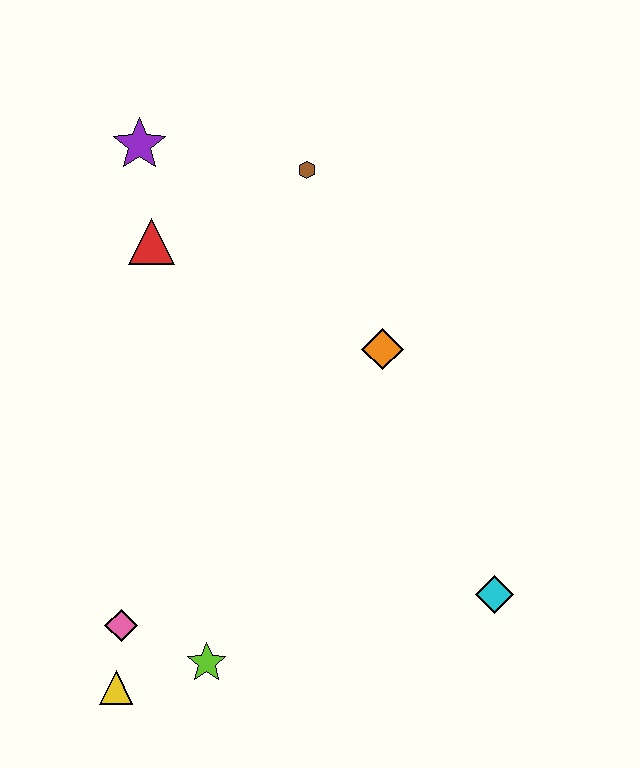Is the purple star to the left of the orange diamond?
Yes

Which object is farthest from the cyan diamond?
The purple star is farthest from the cyan diamond.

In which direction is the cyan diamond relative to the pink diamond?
The cyan diamond is to the right of the pink diamond.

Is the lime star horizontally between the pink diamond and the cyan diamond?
Yes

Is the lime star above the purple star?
No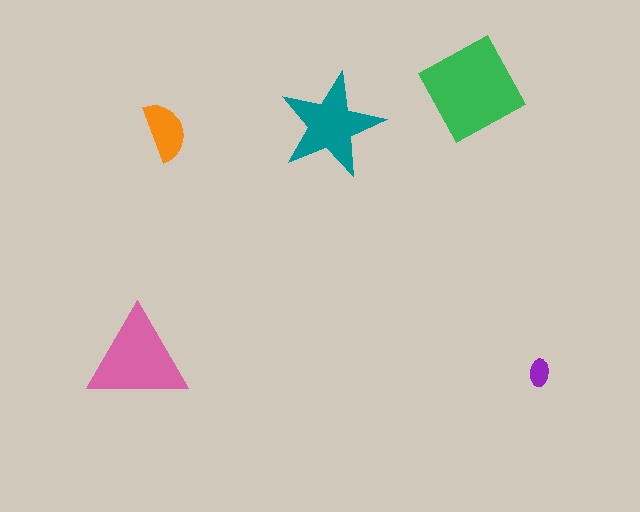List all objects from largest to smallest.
The green diamond, the pink triangle, the teal star, the orange semicircle, the purple ellipse.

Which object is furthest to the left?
The pink triangle is leftmost.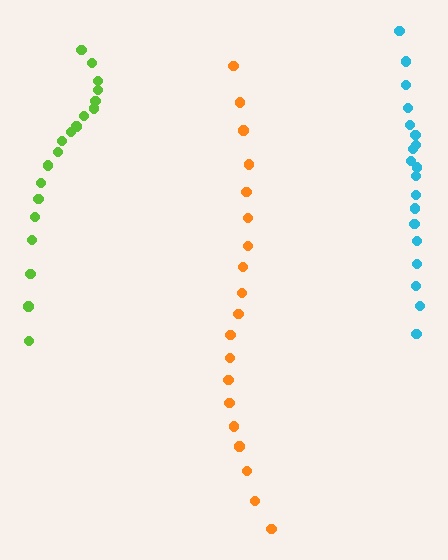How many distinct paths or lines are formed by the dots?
There are 3 distinct paths.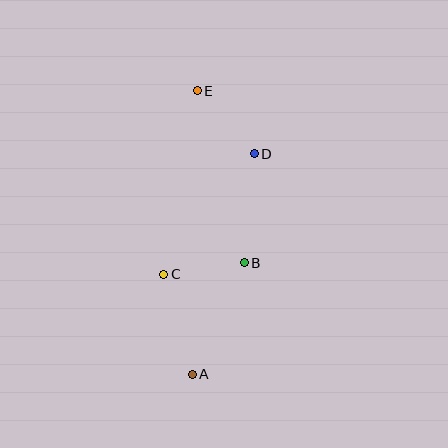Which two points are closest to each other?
Points B and C are closest to each other.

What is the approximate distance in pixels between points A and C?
The distance between A and C is approximately 104 pixels.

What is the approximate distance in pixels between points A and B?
The distance between A and B is approximately 123 pixels.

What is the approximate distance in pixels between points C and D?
The distance between C and D is approximately 151 pixels.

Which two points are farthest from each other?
Points A and E are farthest from each other.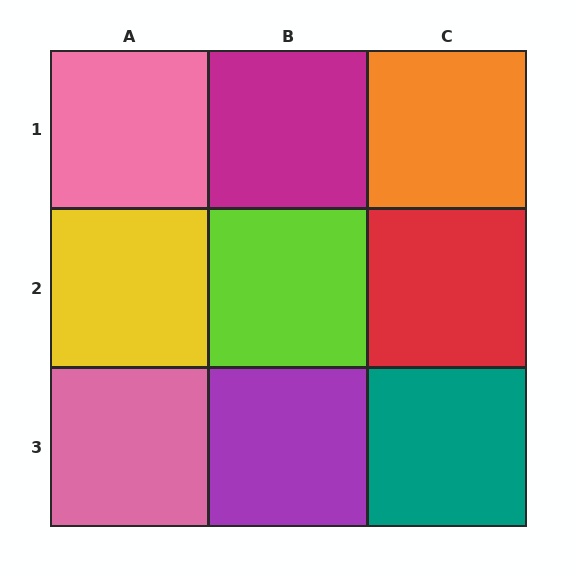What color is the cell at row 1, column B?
Magenta.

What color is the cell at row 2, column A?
Yellow.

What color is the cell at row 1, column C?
Orange.